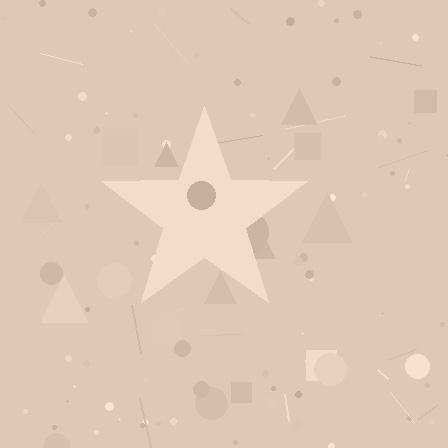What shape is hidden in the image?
A star is hidden in the image.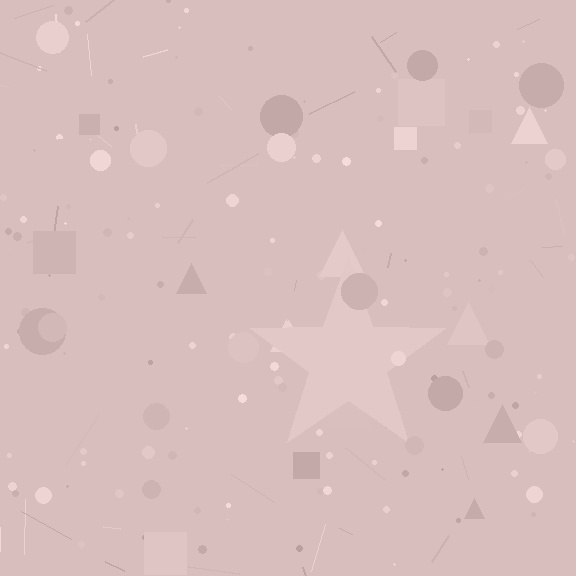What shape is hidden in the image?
A star is hidden in the image.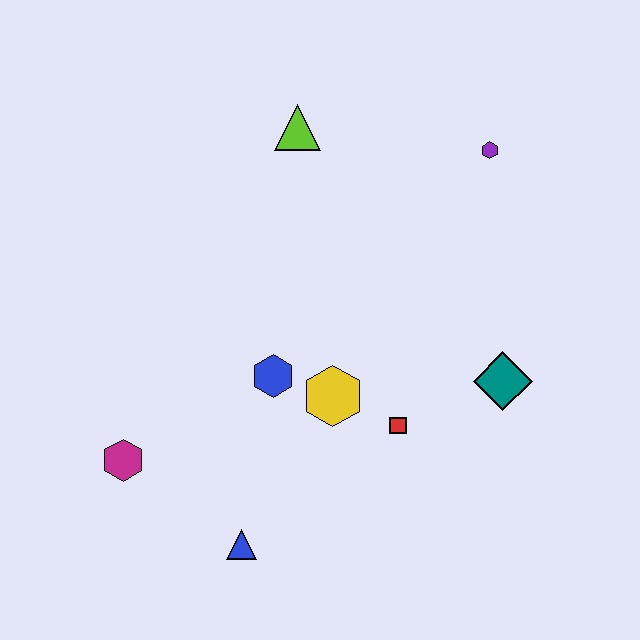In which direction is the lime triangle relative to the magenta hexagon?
The lime triangle is above the magenta hexagon.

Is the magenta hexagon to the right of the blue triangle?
No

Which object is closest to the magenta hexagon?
The blue triangle is closest to the magenta hexagon.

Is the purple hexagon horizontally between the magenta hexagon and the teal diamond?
Yes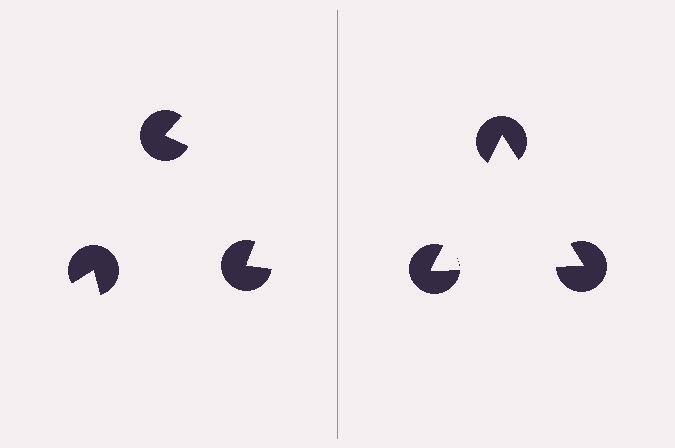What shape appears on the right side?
An illusory triangle.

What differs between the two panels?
The pac-man discs are positioned identically on both sides; only the wedge orientations differ. On the right they align to a triangle; on the left they are misaligned.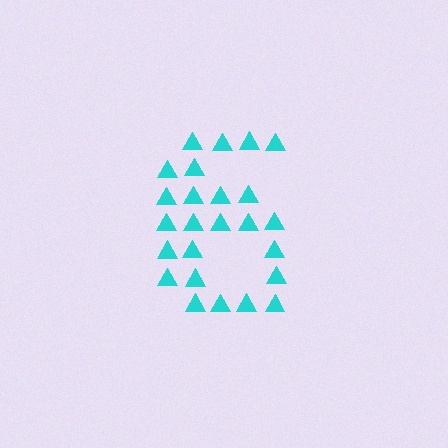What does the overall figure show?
The overall figure shows the digit 6.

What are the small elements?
The small elements are triangles.